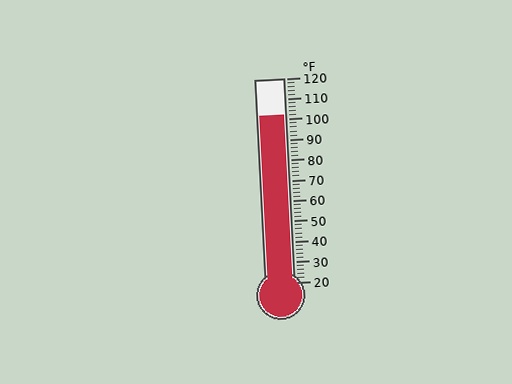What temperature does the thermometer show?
The thermometer shows approximately 102°F.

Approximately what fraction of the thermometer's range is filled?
The thermometer is filled to approximately 80% of its range.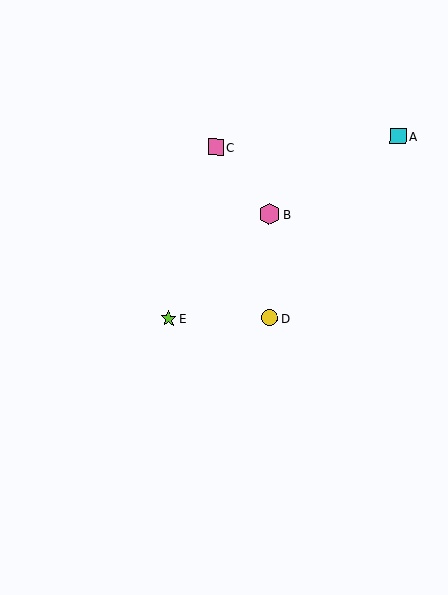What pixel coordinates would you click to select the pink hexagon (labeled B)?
Click at (270, 214) to select the pink hexagon B.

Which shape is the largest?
The pink hexagon (labeled B) is the largest.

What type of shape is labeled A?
Shape A is a cyan square.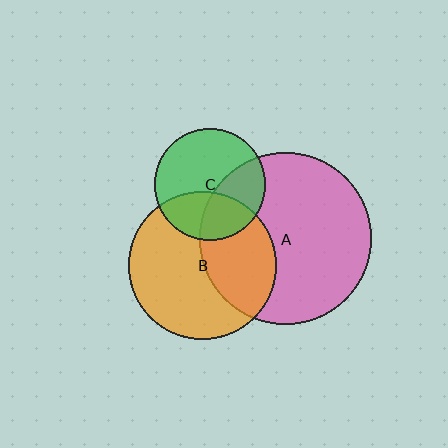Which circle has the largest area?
Circle A (pink).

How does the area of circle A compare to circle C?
Approximately 2.4 times.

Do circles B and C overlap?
Yes.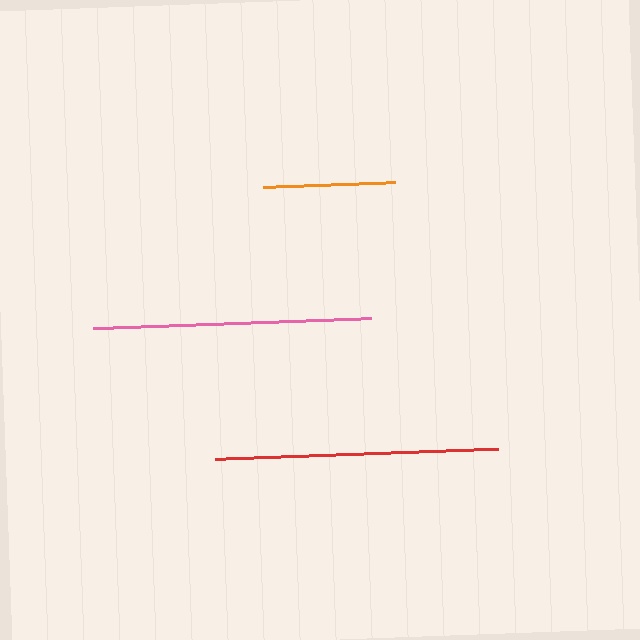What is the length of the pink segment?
The pink segment is approximately 279 pixels long.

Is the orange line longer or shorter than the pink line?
The pink line is longer than the orange line.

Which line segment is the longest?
The red line is the longest at approximately 283 pixels.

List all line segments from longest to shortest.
From longest to shortest: red, pink, orange.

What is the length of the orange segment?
The orange segment is approximately 131 pixels long.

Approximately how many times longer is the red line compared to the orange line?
The red line is approximately 2.2 times the length of the orange line.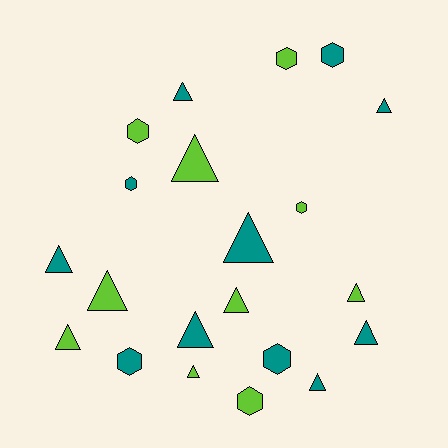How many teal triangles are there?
There are 7 teal triangles.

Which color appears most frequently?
Teal, with 11 objects.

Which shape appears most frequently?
Triangle, with 13 objects.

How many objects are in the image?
There are 21 objects.